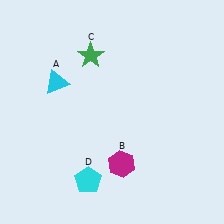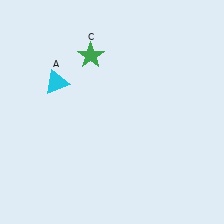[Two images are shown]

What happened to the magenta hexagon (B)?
The magenta hexagon (B) was removed in Image 2. It was in the bottom-right area of Image 1.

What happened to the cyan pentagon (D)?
The cyan pentagon (D) was removed in Image 2. It was in the bottom-left area of Image 1.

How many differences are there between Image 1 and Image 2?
There are 2 differences between the two images.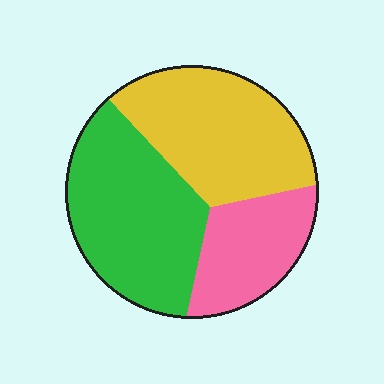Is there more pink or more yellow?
Yellow.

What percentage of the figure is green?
Green takes up about two fifths (2/5) of the figure.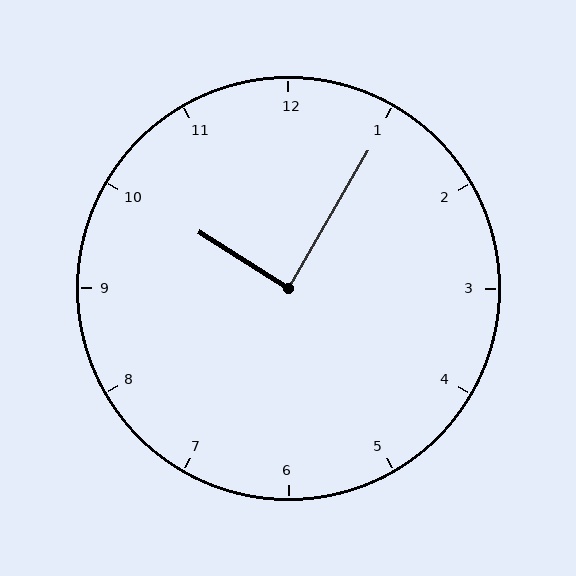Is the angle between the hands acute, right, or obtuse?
It is right.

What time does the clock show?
10:05.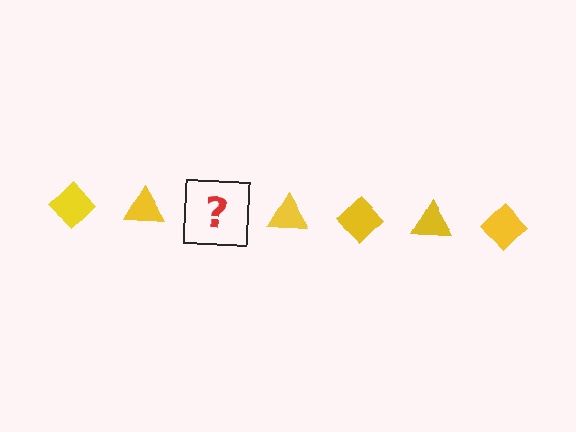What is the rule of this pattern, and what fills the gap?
The rule is that the pattern cycles through diamond, triangle shapes in yellow. The gap should be filled with a yellow diamond.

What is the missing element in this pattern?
The missing element is a yellow diamond.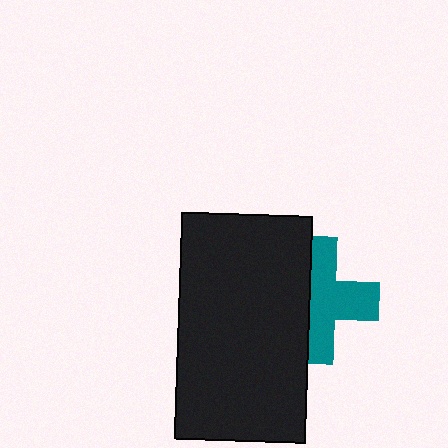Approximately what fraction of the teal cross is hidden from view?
Roughly 43% of the teal cross is hidden behind the black rectangle.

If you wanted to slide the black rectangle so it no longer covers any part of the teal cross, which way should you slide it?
Slide it left — that is the most direct way to separate the two shapes.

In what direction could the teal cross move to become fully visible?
The teal cross could move right. That would shift it out from behind the black rectangle entirely.